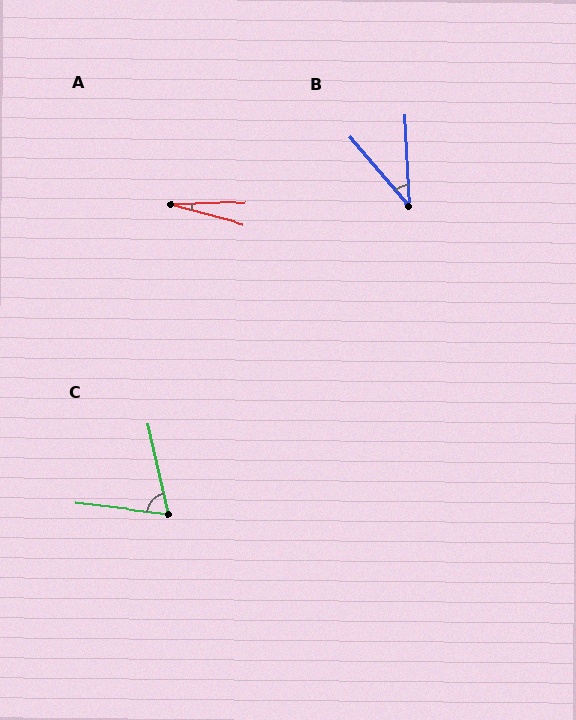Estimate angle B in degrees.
Approximately 38 degrees.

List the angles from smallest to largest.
A (17°), B (38°), C (70°).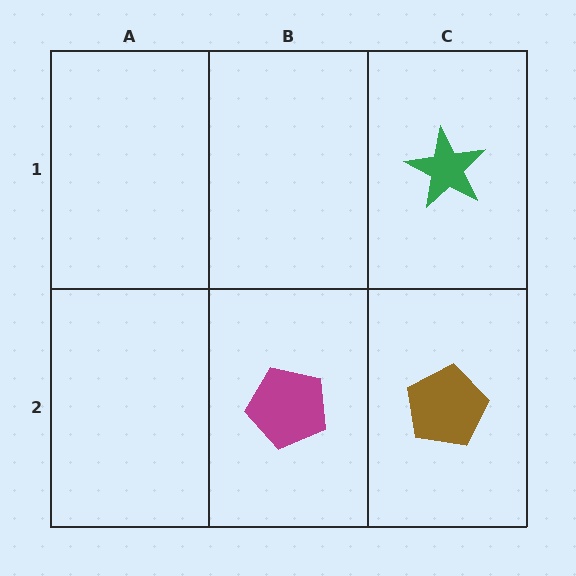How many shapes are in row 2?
2 shapes.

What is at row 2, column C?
A brown pentagon.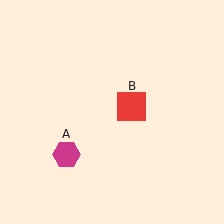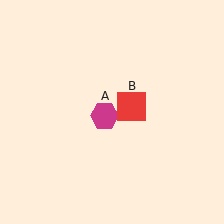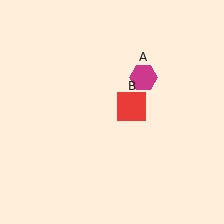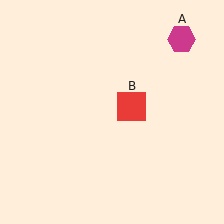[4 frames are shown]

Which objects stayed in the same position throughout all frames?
Red square (object B) remained stationary.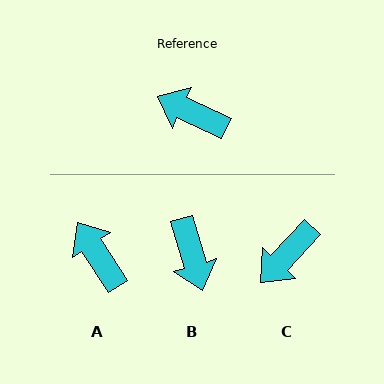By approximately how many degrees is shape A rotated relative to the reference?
Approximately 32 degrees clockwise.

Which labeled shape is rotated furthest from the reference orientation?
B, about 132 degrees away.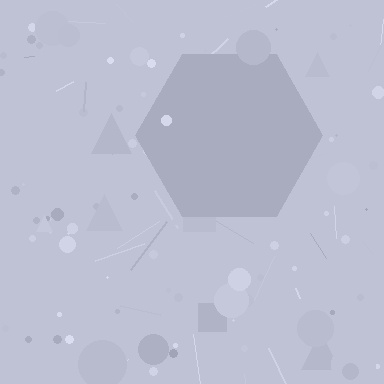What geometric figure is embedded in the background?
A hexagon is embedded in the background.